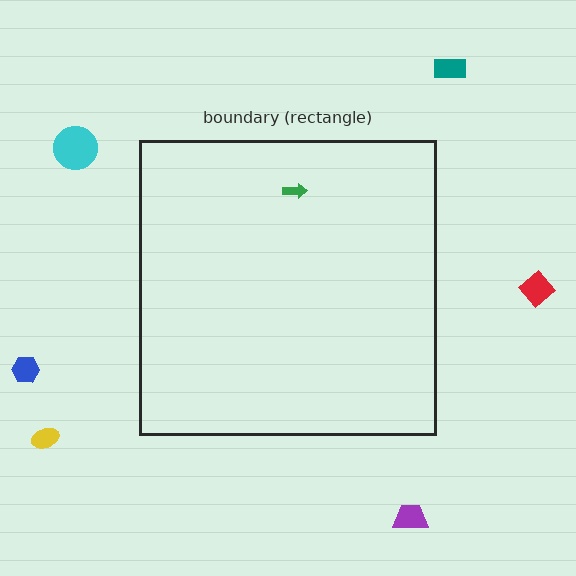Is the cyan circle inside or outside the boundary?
Outside.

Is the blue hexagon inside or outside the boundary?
Outside.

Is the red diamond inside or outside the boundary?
Outside.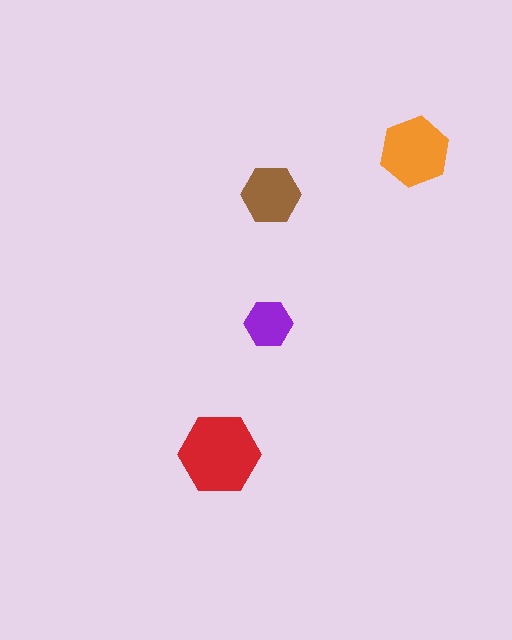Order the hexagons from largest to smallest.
the red one, the orange one, the brown one, the purple one.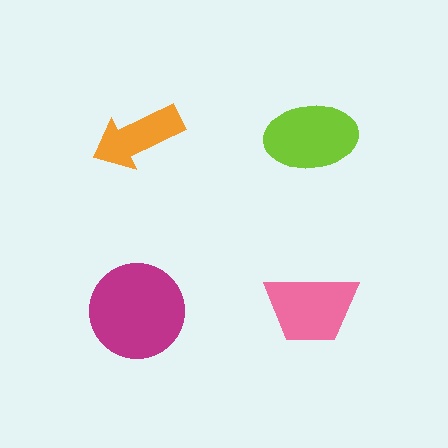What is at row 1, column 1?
An orange arrow.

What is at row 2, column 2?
A pink trapezoid.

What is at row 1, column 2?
A lime ellipse.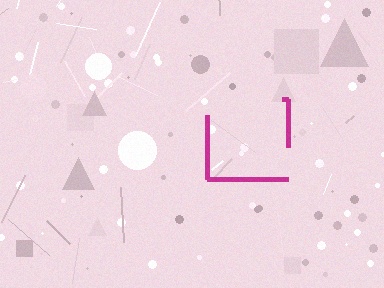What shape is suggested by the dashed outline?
The dashed outline suggests a square.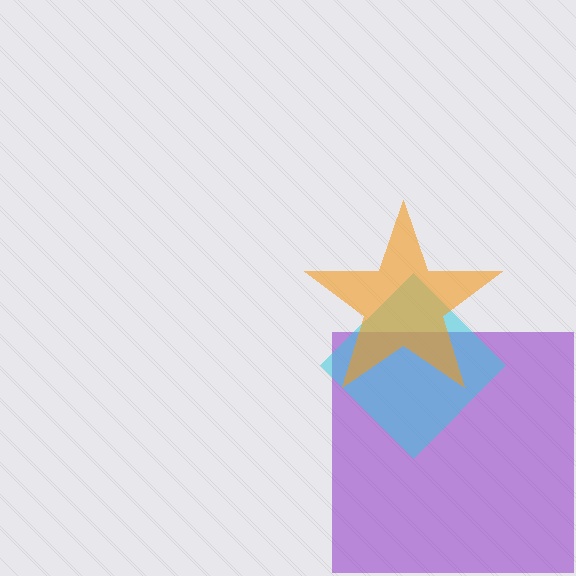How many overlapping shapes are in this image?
There are 3 overlapping shapes in the image.